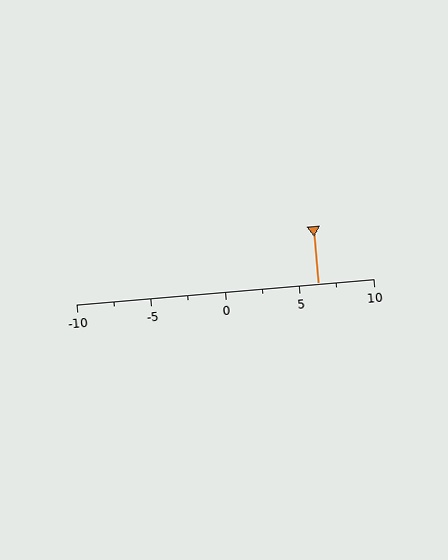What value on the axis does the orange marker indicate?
The marker indicates approximately 6.2.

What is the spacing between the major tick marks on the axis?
The major ticks are spaced 5 apart.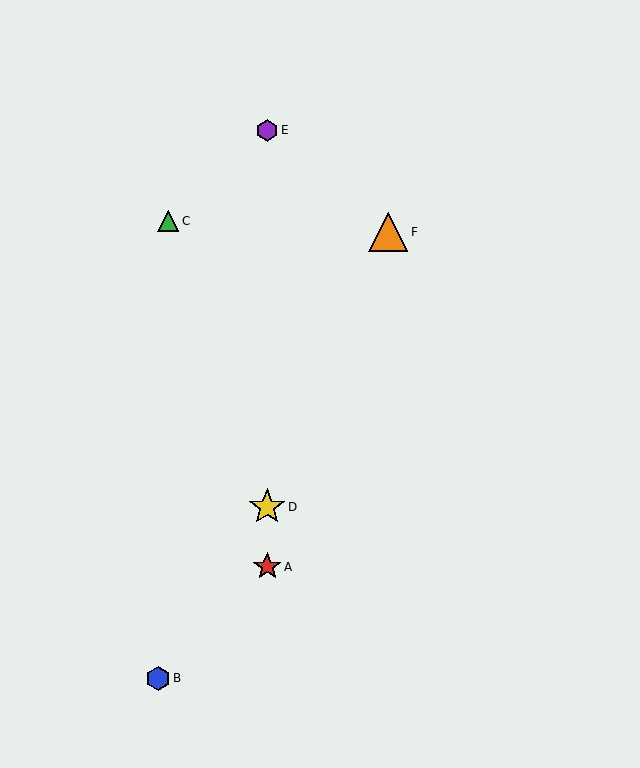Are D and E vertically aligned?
Yes, both are at x≈267.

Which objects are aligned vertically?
Objects A, D, E are aligned vertically.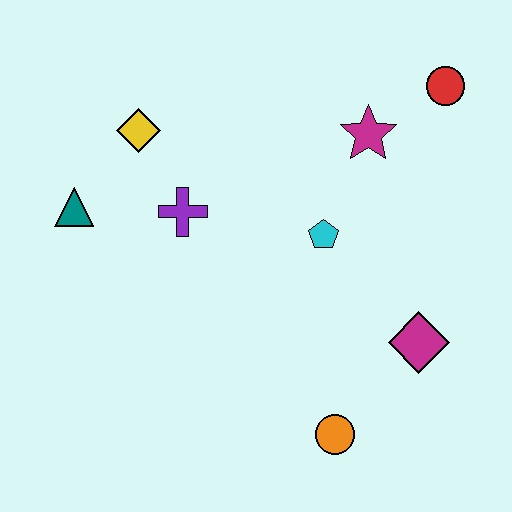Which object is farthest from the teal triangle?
The red circle is farthest from the teal triangle.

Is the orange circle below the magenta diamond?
Yes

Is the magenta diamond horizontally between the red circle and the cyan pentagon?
Yes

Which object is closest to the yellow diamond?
The purple cross is closest to the yellow diamond.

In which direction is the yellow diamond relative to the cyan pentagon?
The yellow diamond is to the left of the cyan pentagon.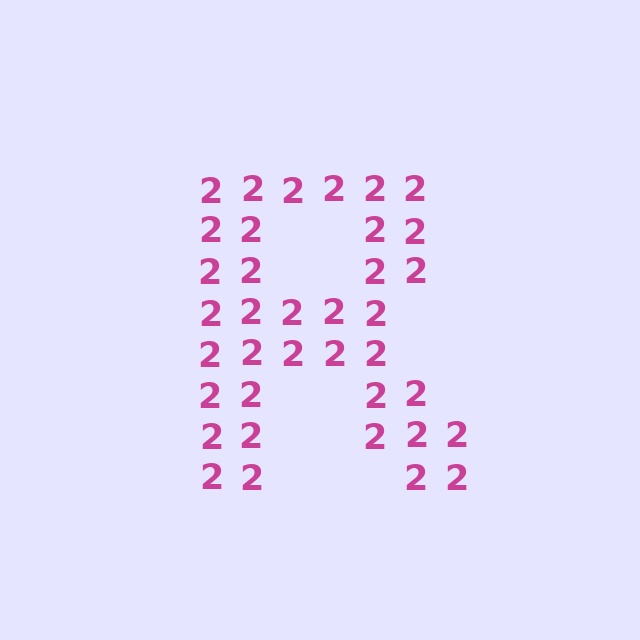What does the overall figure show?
The overall figure shows the letter R.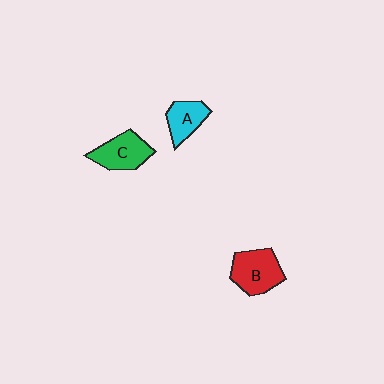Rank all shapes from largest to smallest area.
From largest to smallest: B (red), C (green), A (cyan).